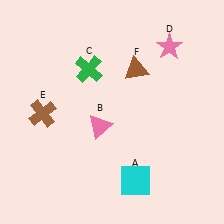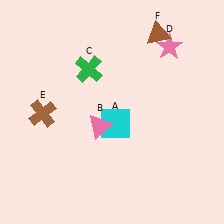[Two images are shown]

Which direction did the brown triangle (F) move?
The brown triangle (F) moved up.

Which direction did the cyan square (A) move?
The cyan square (A) moved up.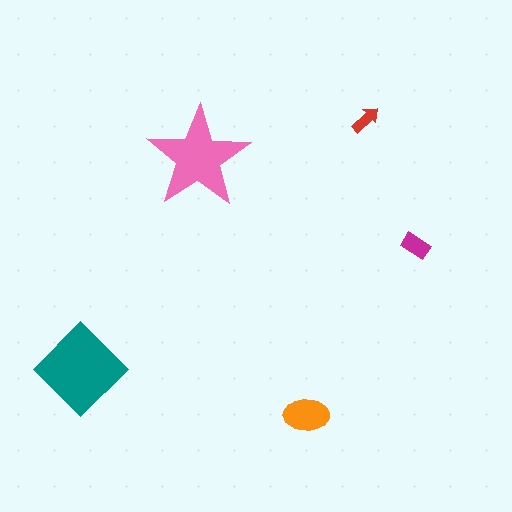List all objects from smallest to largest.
The red arrow, the magenta rectangle, the orange ellipse, the pink star, the teal diamond.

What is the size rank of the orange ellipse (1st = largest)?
3rd.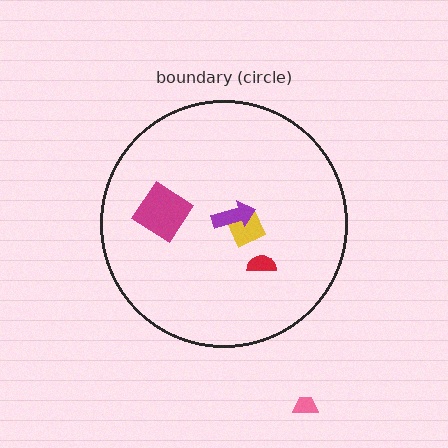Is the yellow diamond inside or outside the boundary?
Inside.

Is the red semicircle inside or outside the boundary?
Inside.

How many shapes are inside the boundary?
4 inside, 1 outside.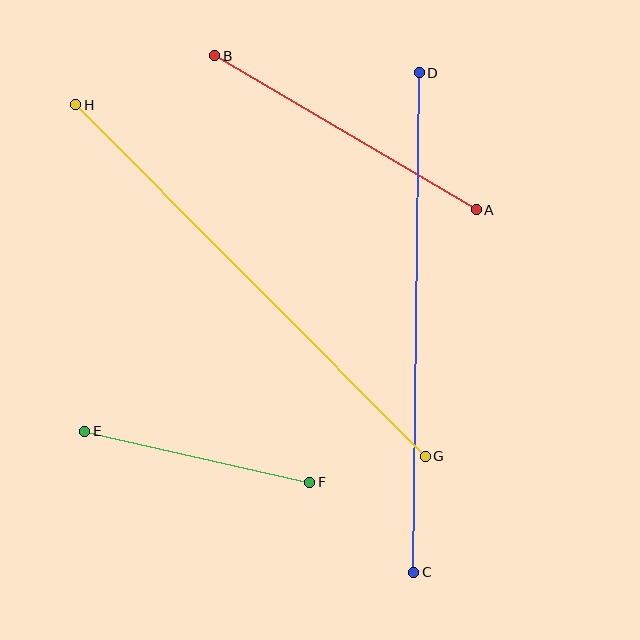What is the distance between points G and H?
The distance is approximately 496 pixels.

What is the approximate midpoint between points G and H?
The midpoint is at approximately (251, 281) pixels.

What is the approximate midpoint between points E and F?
The midpoint is at approximately (197, 457) pixels.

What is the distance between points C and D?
The distance is approximately 500 pixels.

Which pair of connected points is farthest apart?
Points C and D are farthest apart.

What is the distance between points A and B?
The distance is approximately 303 pixels.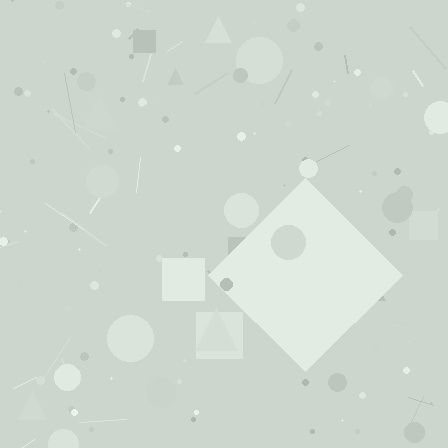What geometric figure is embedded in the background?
A diamond is embedded in the background.